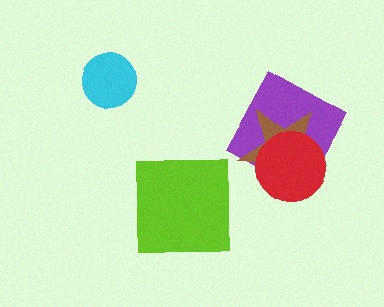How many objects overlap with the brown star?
2 objects overlap with the brown star.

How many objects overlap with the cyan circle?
0 objects overlap with the cyan circle.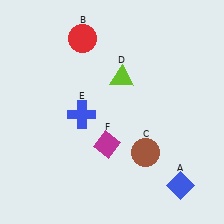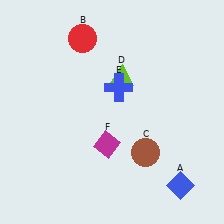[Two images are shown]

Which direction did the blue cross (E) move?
The blue cross (E) moved right.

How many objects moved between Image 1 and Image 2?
1 object moved between the two images.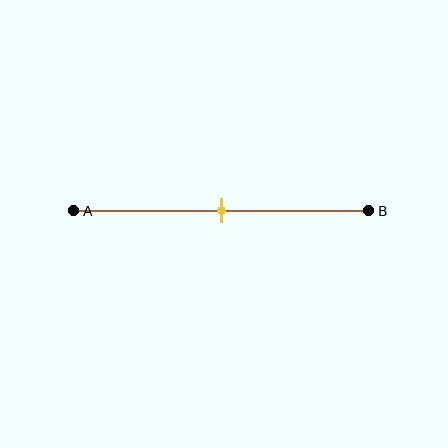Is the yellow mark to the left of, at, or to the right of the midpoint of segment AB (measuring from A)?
The yellow mark is approximately at the midpoint of segment AB.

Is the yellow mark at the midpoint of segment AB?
Yes, the mark is approximately at the midpoint.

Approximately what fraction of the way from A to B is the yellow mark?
The yellow mark is approximately 50% of the way from A to B.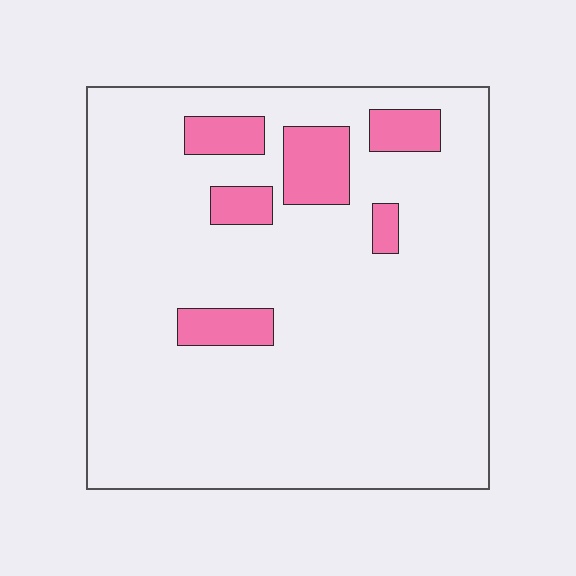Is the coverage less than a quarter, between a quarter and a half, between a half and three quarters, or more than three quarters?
Less than a quarter.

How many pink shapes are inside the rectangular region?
6.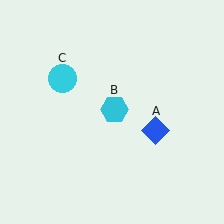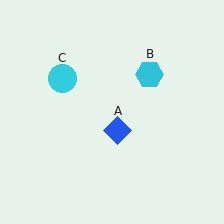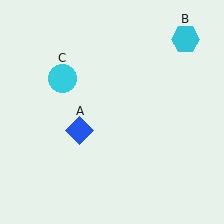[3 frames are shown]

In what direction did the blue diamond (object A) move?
The blue diamond (object A) moved left.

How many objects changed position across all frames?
2 objects changed position: blue diamond (object A), cyan hexagon (object B).